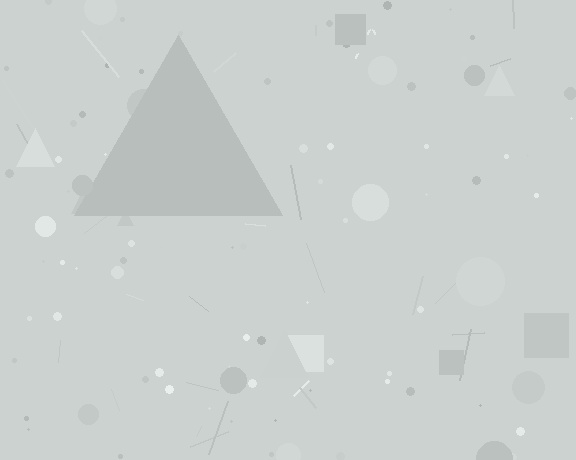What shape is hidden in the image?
A triangle is hidden in the image.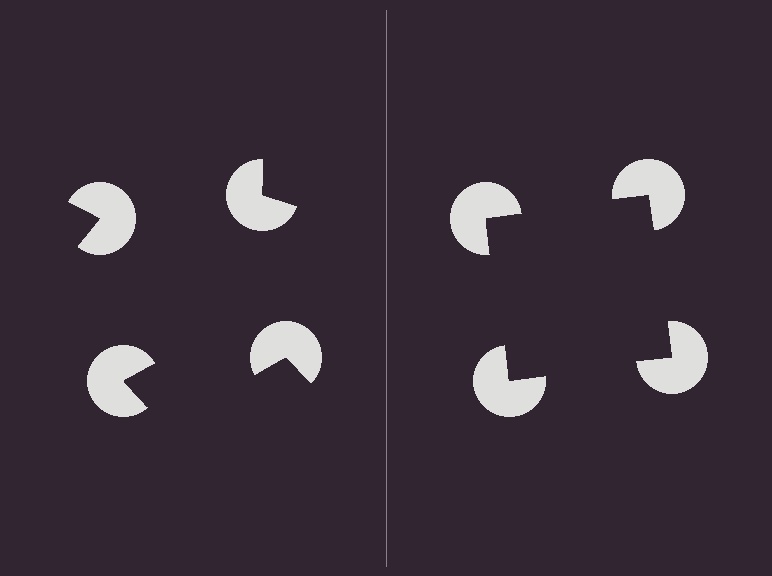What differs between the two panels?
The pac-man discs are positioned identically on both sides; only the wedge orientations differ. On the right they align to a square; on the left they are misaligned.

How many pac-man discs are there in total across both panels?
8 — 4 on each side.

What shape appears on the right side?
An illusory square.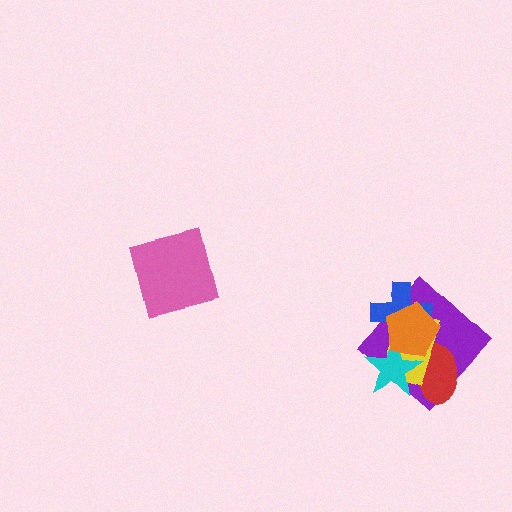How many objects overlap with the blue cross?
3 objects overlap with the blue cross.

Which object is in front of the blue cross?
The orange pentagon is in front of the blue cross.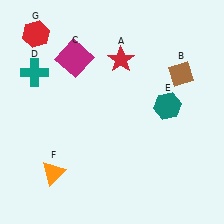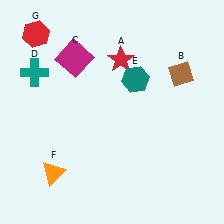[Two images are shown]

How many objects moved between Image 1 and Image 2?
1 object moved between the two images.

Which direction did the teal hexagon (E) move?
The teal hexagon (E) moved left.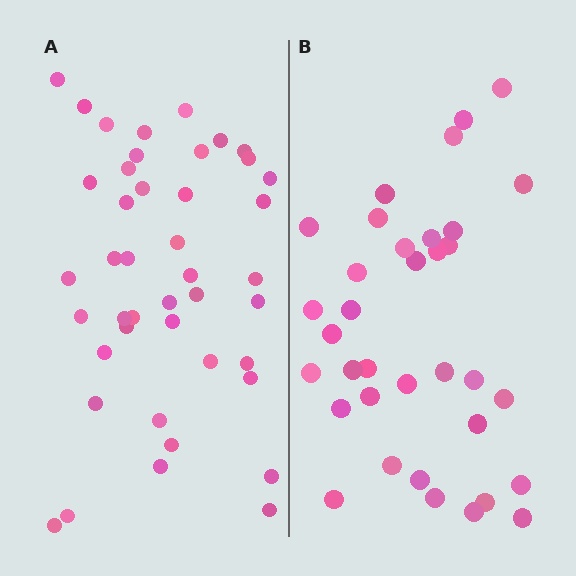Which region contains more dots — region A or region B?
Region A (the left region) has more dots.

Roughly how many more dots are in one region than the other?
Region A has roughly 8 or so more dots than region B.